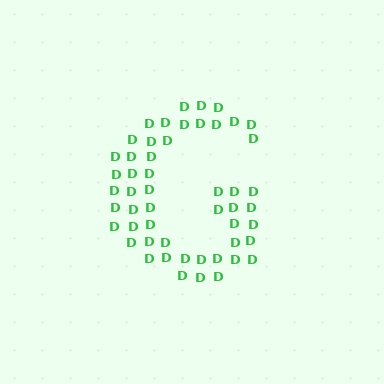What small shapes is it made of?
It is made of small letter D's.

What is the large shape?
The large shape is the letter G.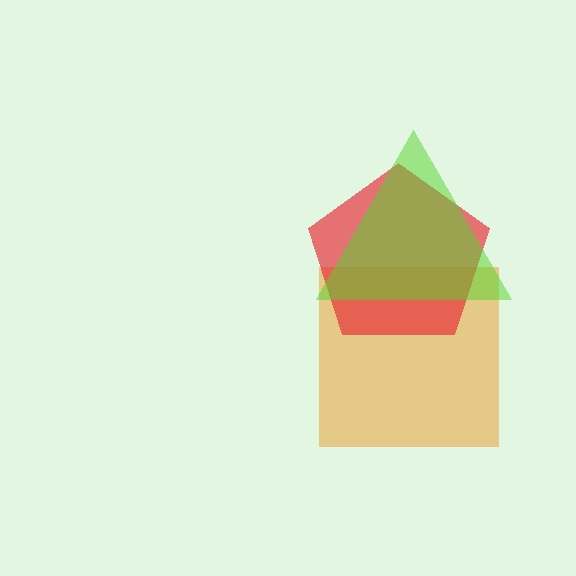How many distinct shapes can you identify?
There are 3 distinct shapes: an orange square, a red pentagon, a lime triangle.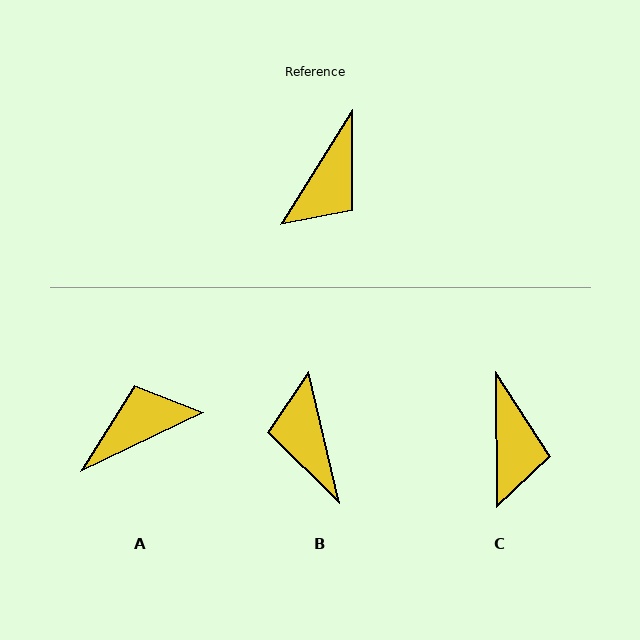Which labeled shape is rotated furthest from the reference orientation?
A, about 148 degrees away.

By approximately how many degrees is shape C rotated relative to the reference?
Approximately 32 degrees counter-clockwise.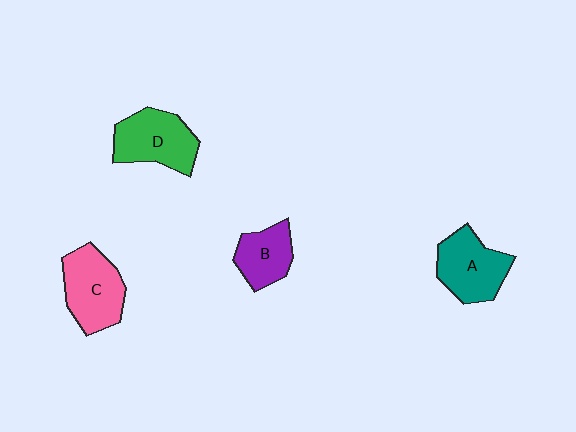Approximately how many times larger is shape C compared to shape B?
Approximately 1.4 times.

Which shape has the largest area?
Shape C (pink).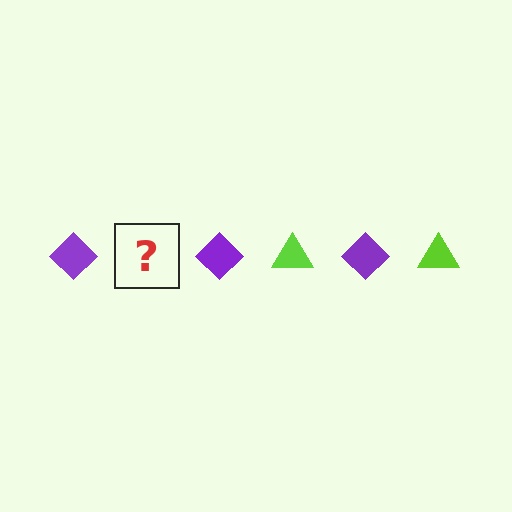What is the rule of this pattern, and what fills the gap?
The rule is that the pattern alternates between purple diamond and lime triangle. The gap should be filled with a lime triangle.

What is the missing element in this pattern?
The missing element is a lime triangle.